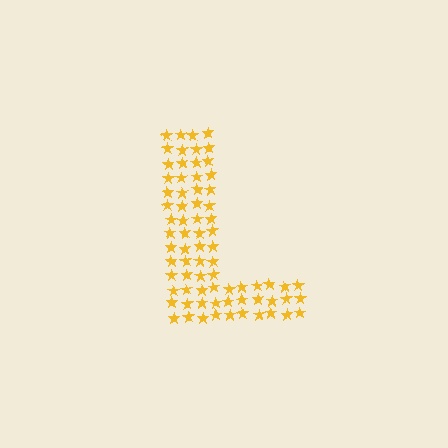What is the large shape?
The large shape is the letter L.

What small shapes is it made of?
It is made of small stars.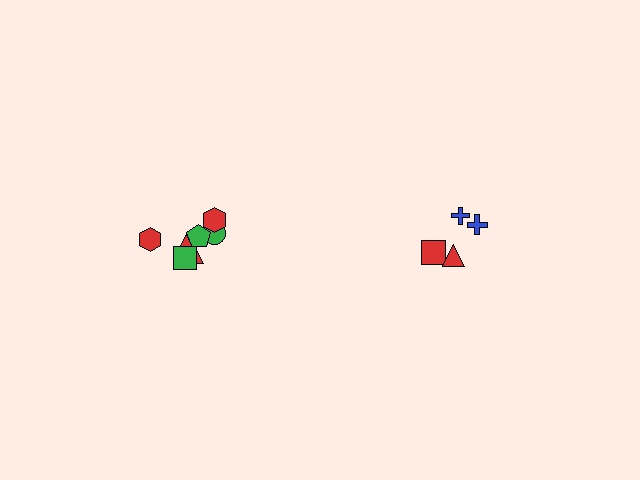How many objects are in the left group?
There are 7 objects.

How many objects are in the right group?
There are 4 objects.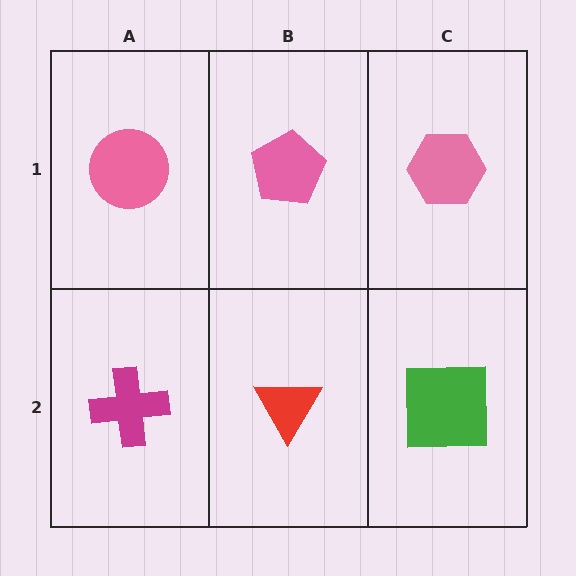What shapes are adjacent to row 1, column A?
A magenta cross (row 2, column A), a pink pentagon (row 1, column B).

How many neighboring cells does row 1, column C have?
2.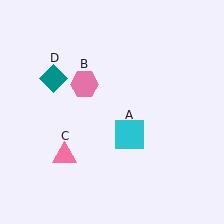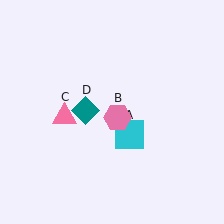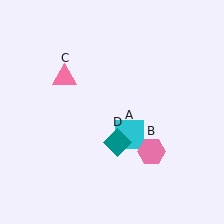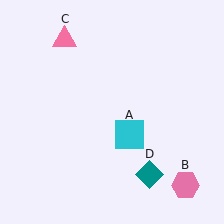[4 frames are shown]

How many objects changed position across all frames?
3 objects changed position: pink hexagon (object B), pink triangle (object C), teal diamond (object D).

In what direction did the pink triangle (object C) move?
The pink triangle (object C) moved up.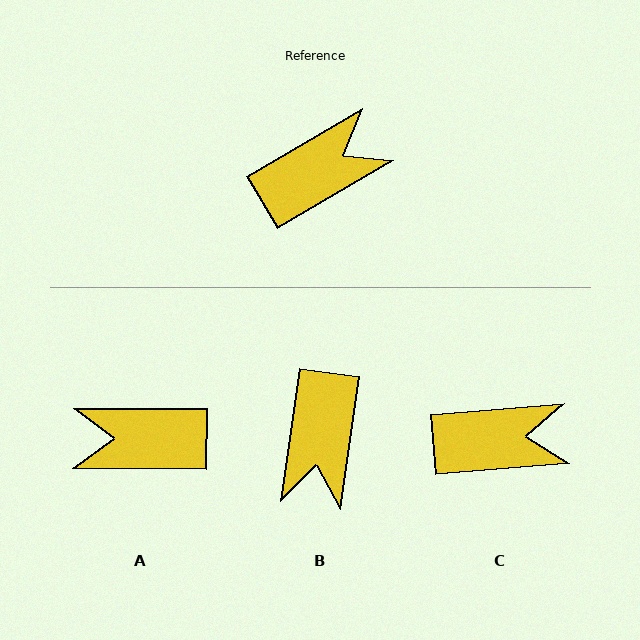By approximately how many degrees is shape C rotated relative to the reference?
Approximately 26 degrees clockwise.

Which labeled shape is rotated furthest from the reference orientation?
A, about 149 degrees away.